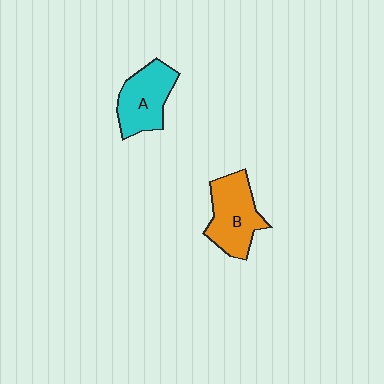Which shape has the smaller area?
Shape A (cyan).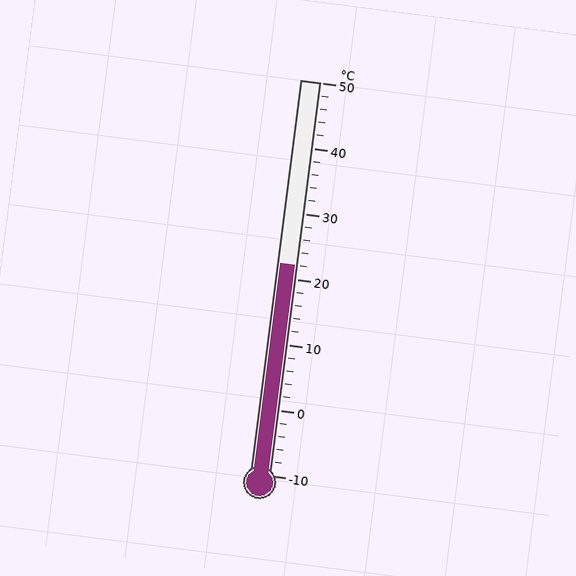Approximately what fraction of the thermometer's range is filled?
The thermometer is filled to approximately 55% of its range.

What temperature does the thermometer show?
The thermometer shows approximately 22°C.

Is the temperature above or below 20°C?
The temperature is above 20°C.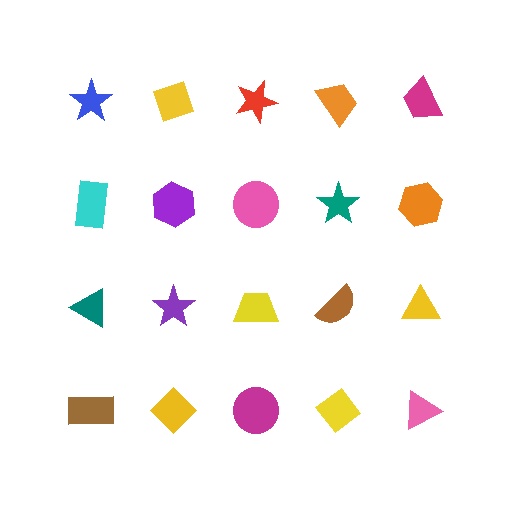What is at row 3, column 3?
A yellow trapezoid.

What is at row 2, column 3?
A pink circle.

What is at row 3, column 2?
A purple star.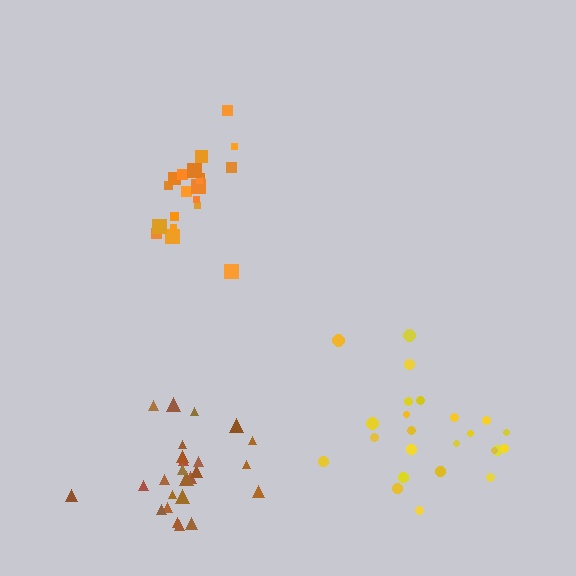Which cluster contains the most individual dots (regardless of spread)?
Brown (26).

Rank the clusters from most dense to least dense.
brown, orange, yellow.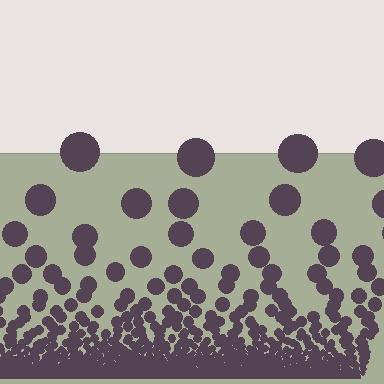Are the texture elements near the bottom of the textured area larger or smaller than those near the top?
Smaller. The gradient is inverted — elements near the bottom are smaller and denser.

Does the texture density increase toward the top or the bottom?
Density increases toward the bottom.